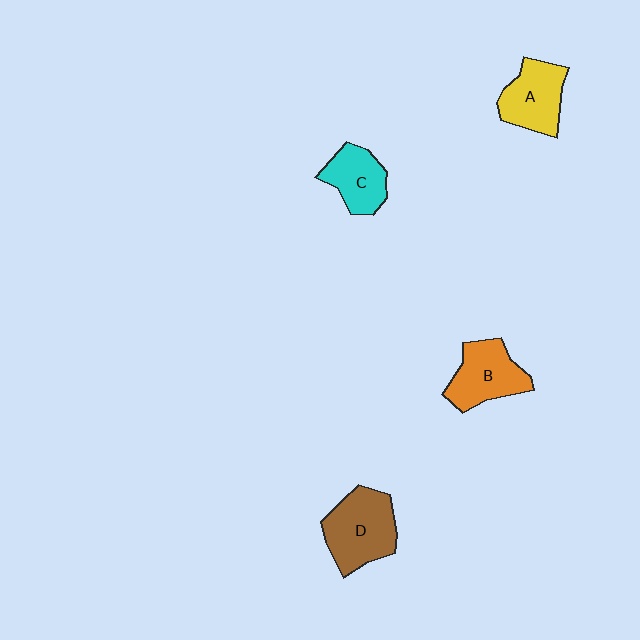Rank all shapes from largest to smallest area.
From largest to smallest: D (brown), B (orange), A (yellow), C (cyan).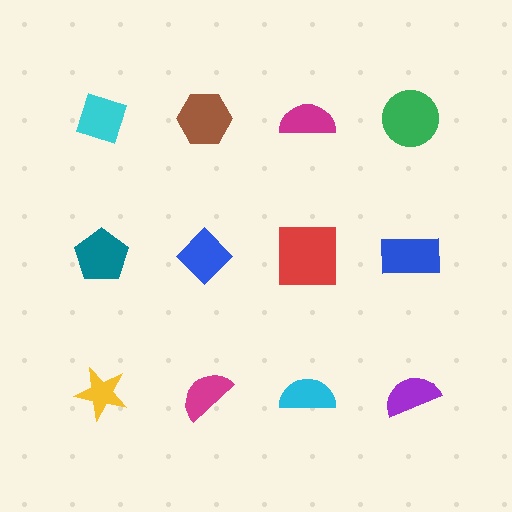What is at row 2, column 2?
A blue diamond.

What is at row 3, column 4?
A purple semicircle.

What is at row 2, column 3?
A red square.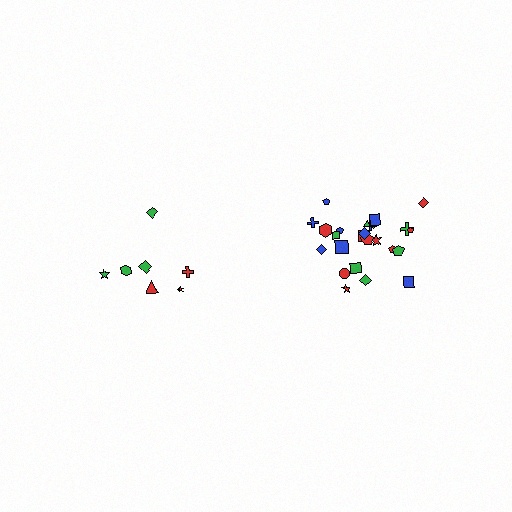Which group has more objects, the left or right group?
The right group.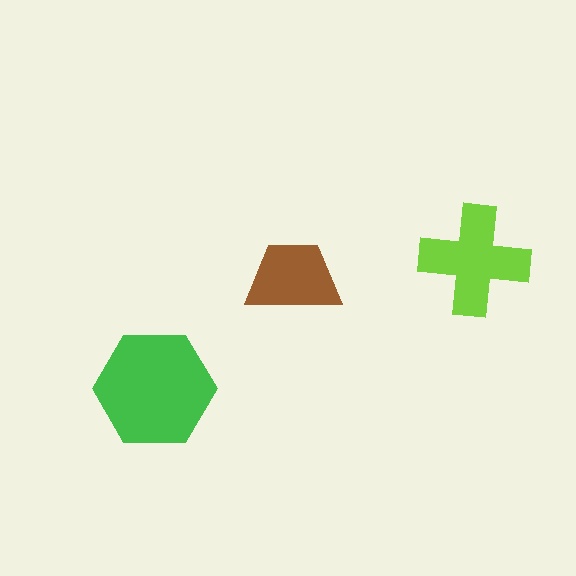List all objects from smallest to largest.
The brown trapezoid, the lime cross, the green hexagon.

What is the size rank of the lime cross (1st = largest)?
2nd.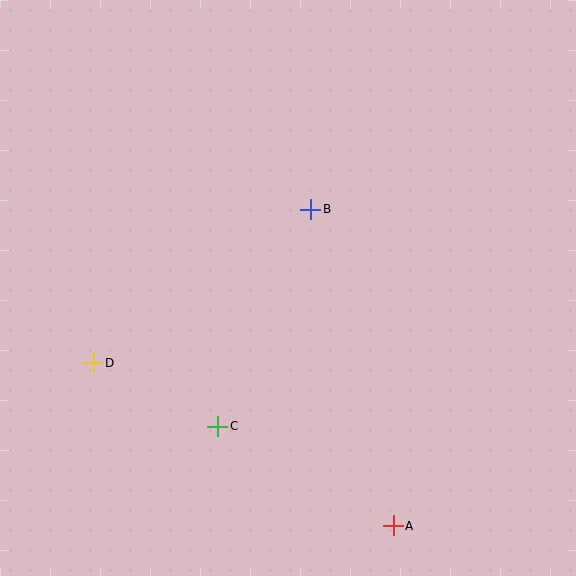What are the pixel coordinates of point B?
Point B is at (311, 209).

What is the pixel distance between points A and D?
The distance between A and D is 342 pixels.